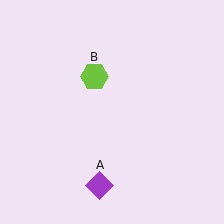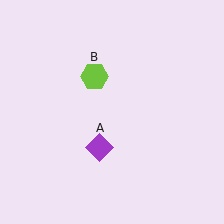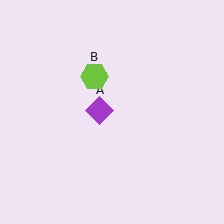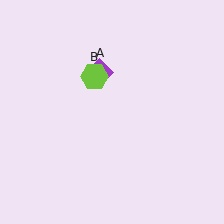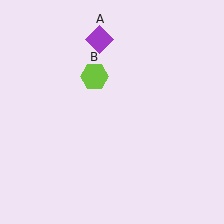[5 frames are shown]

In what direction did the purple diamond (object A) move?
The purple diamond (object A) moved up.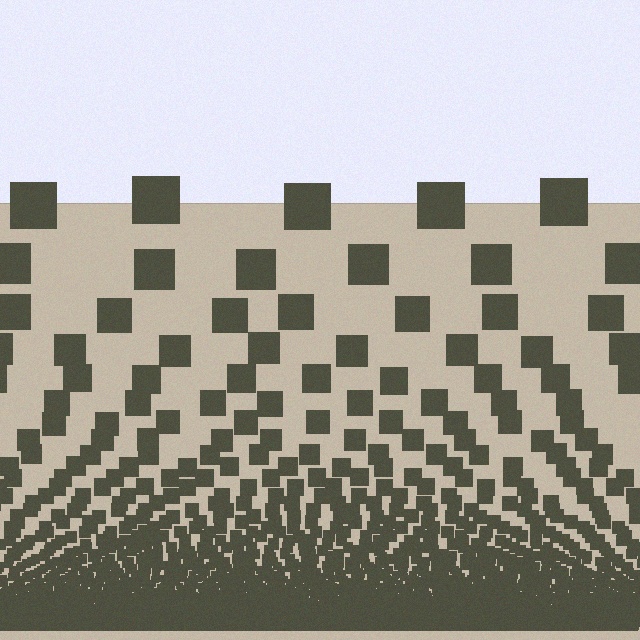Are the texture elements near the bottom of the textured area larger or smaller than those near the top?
Smaller. The gradient is inverted — elements near the bottom are smaller and denser.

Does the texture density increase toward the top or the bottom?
Density increases toward the bottom.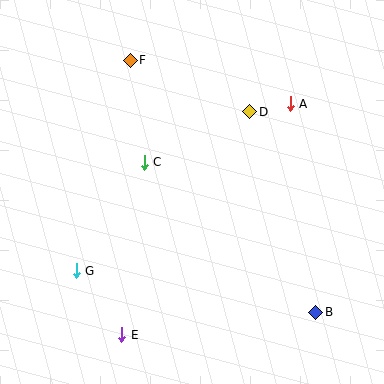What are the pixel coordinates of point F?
Point F is at (130, 60).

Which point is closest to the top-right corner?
Point A is closest to the top-right corner.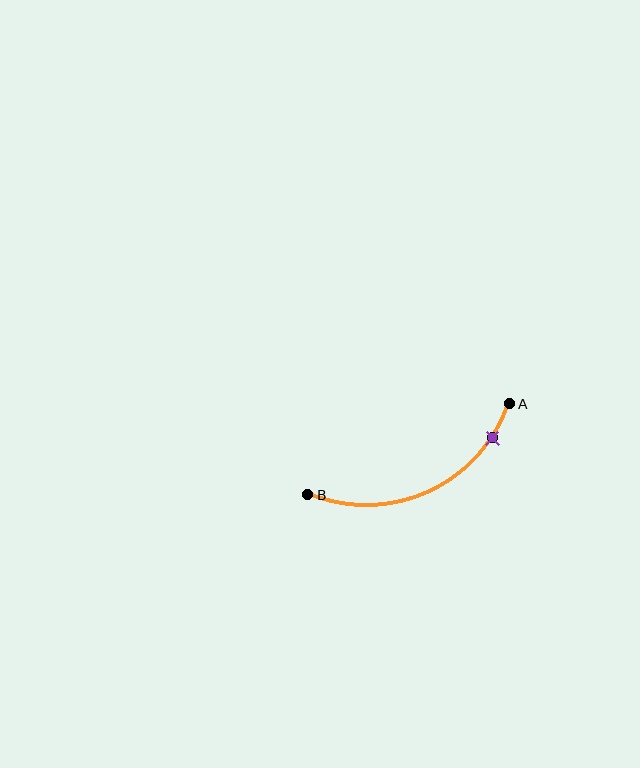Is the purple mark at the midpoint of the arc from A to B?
No. The purple mark lies on the arc but is closer to endpoint A. The arc midpoint would be at the point on the curve equidistant along the arc from both A and B.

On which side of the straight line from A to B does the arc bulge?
The arc bulges below the straight line connecting A and B.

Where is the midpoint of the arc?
The arc midpoint is the point on the curve farthest from the straight line joining A and B. It sits below that line.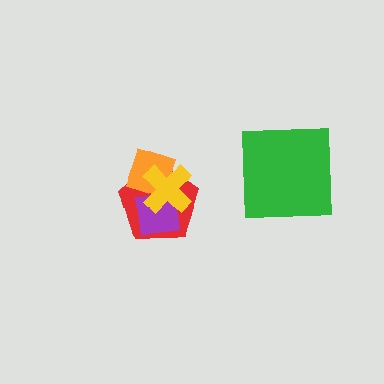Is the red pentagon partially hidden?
Yes, it is partially covered by another shape.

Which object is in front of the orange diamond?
The yellow cross is in front of the orange diamond.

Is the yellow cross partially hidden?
No, no other shape covers it.